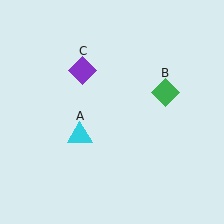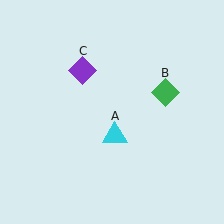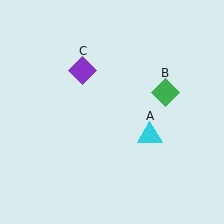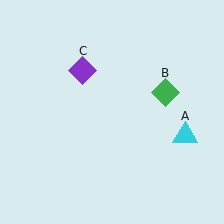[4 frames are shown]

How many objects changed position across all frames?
1 object changed position: cyan triangle (object A).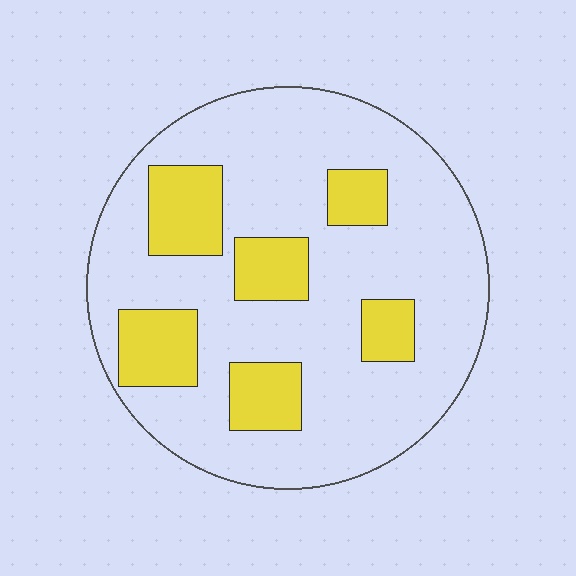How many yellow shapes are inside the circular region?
6.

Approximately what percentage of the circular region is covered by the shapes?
Approximately 25%.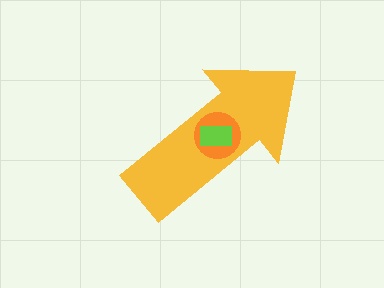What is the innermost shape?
The lime rectangle.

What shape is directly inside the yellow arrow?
The orange circle.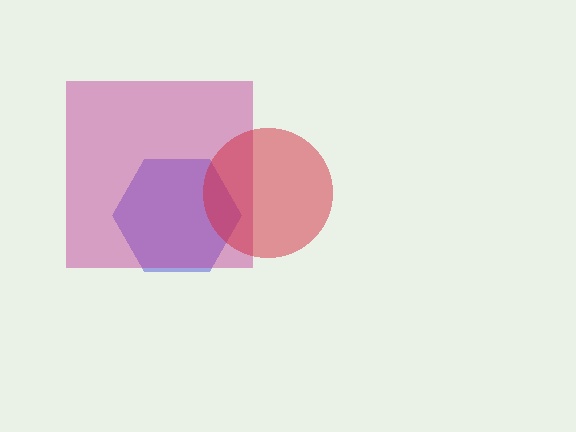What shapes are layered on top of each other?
The layered shapes are: a blue hexagon, a magenta square, a red circle.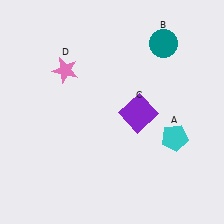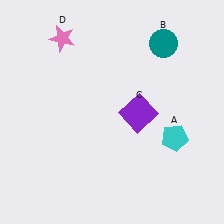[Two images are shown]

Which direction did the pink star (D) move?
The pink star (D) moved up.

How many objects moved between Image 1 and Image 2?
1 object moved between the two images.